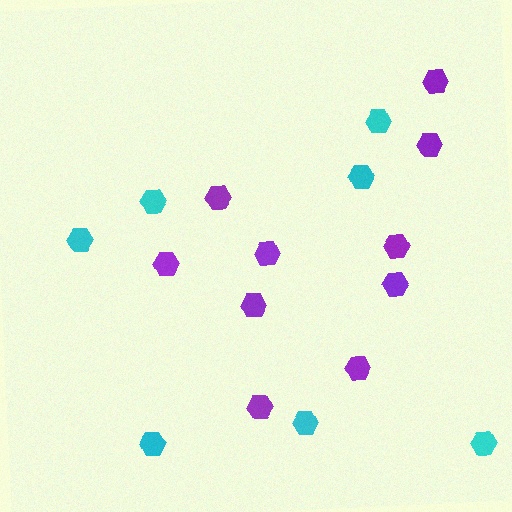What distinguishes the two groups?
There are 2 groups: one group of cyan hexagons (7) and one group of purple hexagons (10).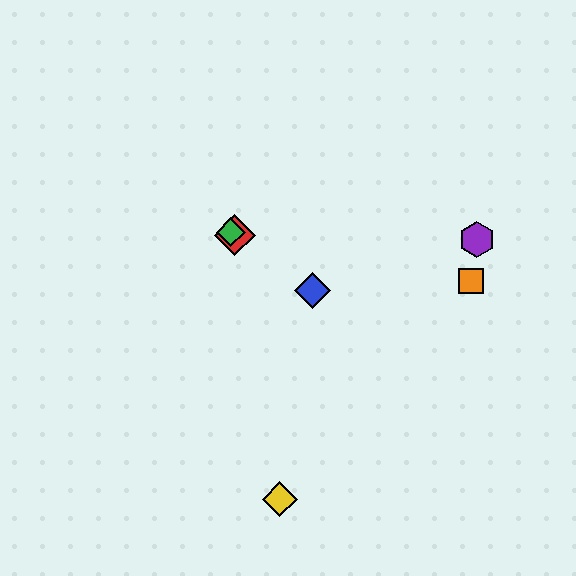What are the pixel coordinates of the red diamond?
The red diamond is at (235, 235).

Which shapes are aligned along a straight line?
The red diamond, the blue diamond, the green diamond are aligned along a straight line.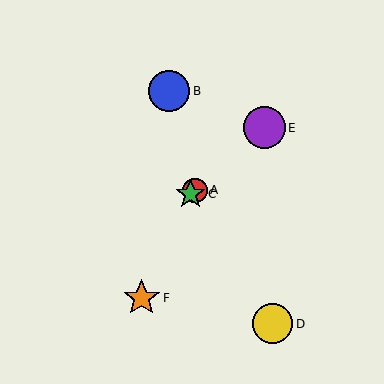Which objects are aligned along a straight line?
Objects A, C, E are aligned along a straight line.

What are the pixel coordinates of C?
Object C is at (190, 194).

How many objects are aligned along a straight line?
3 objects (A, C, E) are aligned along a straight line.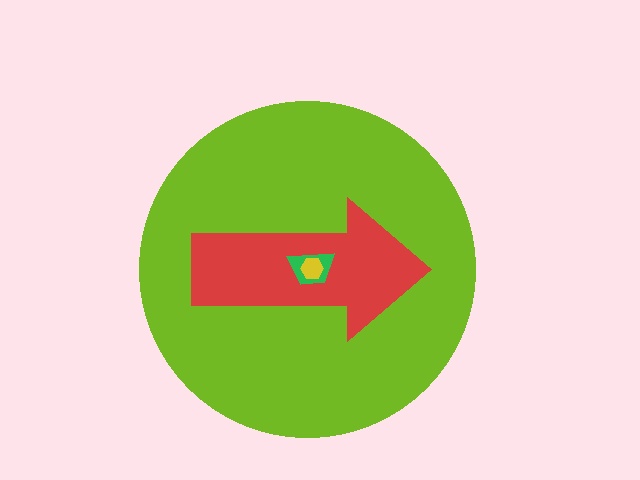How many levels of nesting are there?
4.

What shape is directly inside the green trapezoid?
The yellow hexagon.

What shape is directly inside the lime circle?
The red arrow.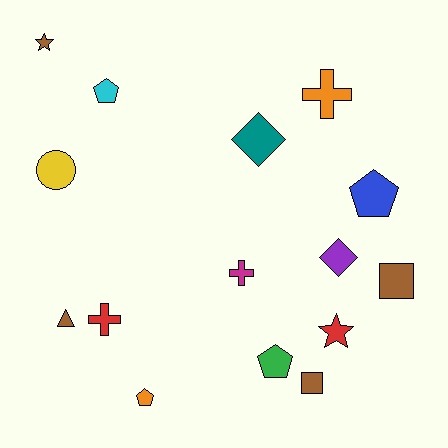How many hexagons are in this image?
There are no hexagons.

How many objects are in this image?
There are 15 objects.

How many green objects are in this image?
There is 1 green object.